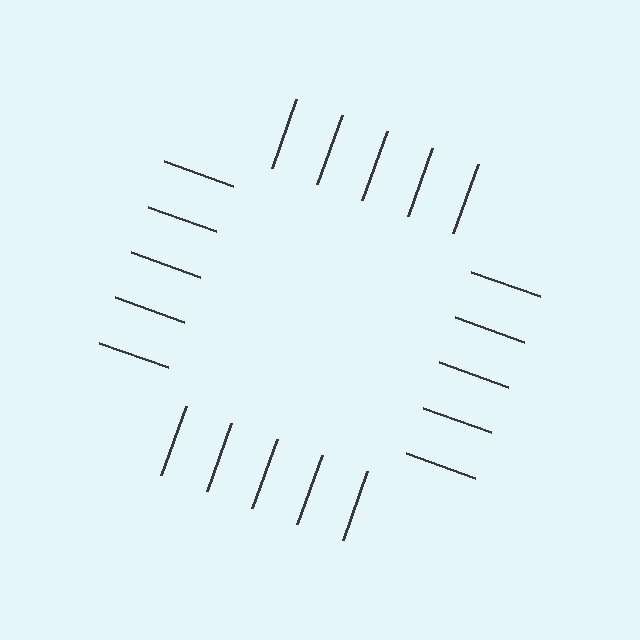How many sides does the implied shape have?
4 sides — the line-ends trace a square.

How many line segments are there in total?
20 — 5 along each of the 4 edges.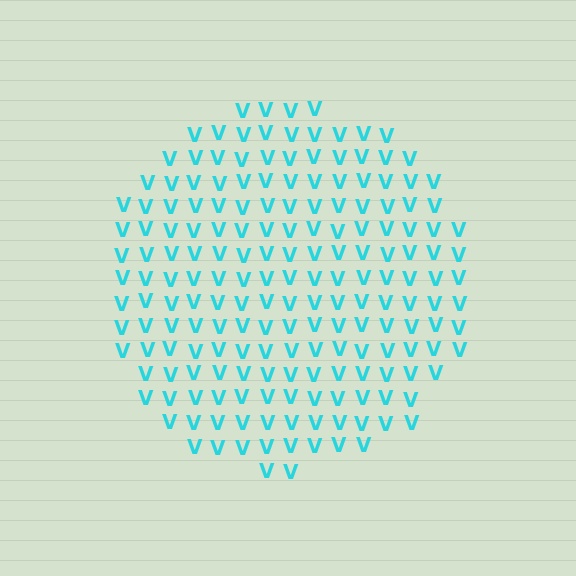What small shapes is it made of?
It is made of small letter V's.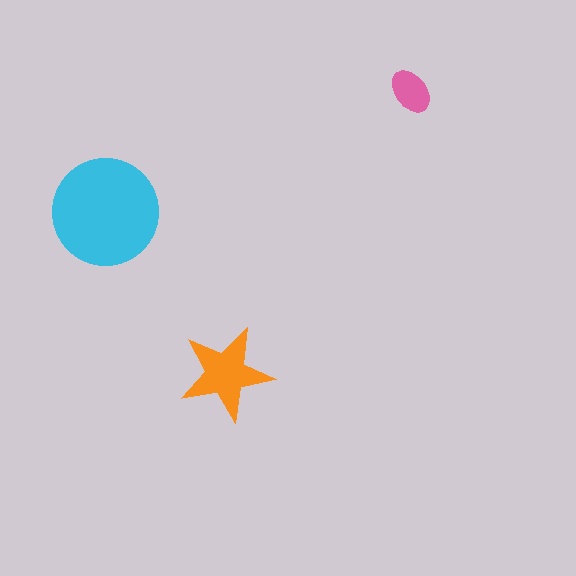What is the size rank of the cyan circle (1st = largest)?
1st.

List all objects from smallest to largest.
The pink ellipse, the orange star, the cyan circle.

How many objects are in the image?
There are 3 objects in the image.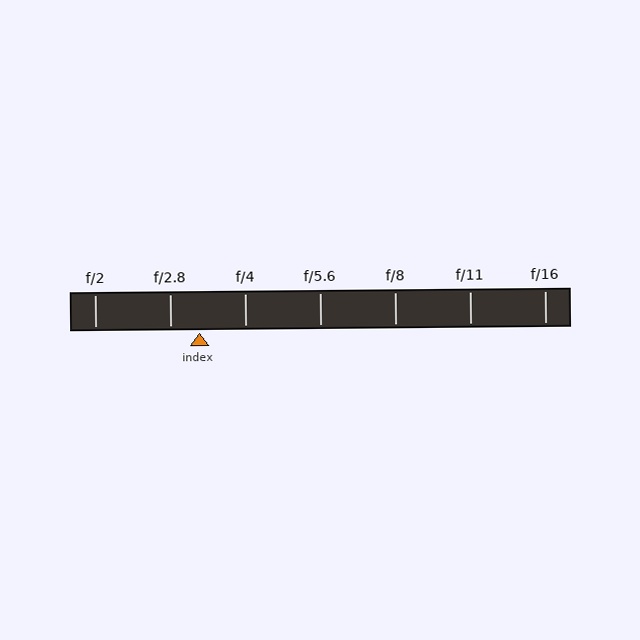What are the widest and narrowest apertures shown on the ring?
The widest aperture shown is f/2 and the narrowest is f/16.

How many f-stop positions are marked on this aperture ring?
There are 7 f-stop positions marked.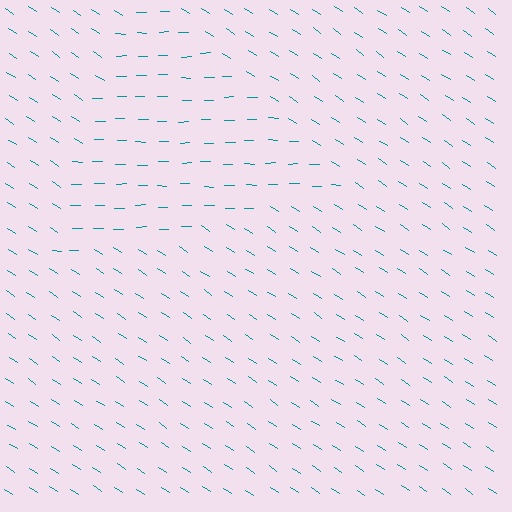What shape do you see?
I see a triangle.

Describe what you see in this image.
The image is filled with small teal line segments. A triangle region in the image has lines oriented differently from the surrounding lines, creating a visible texture boundary.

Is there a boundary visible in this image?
Yes, there is a texture boundary formed by a change in line orientation.